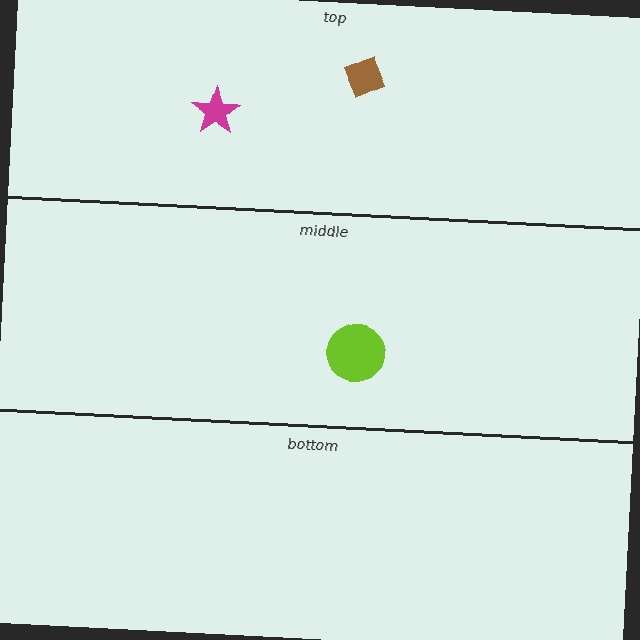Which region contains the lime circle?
The middle region.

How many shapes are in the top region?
2.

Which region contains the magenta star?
The top region.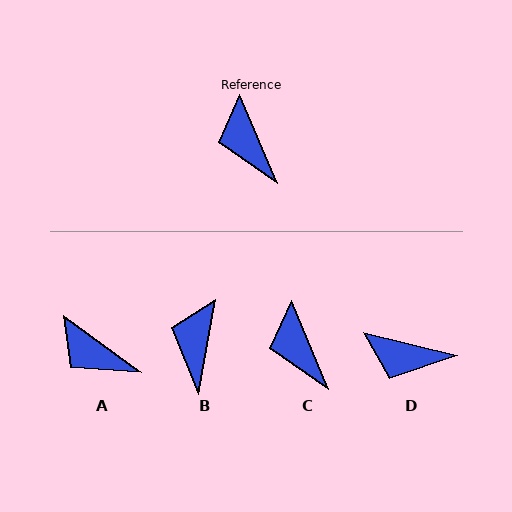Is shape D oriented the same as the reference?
No, it is off by about 54 degrees.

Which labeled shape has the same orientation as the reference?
C.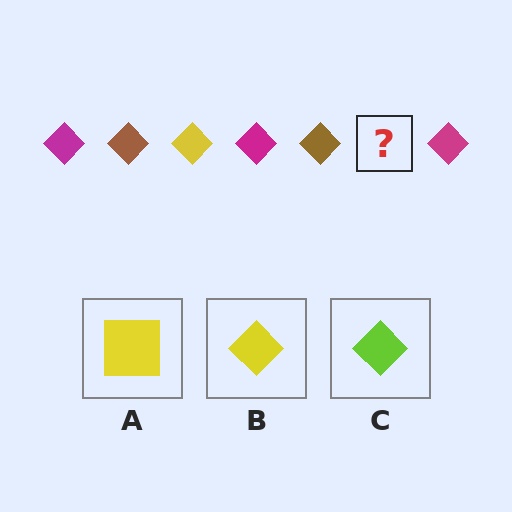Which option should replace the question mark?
Option B.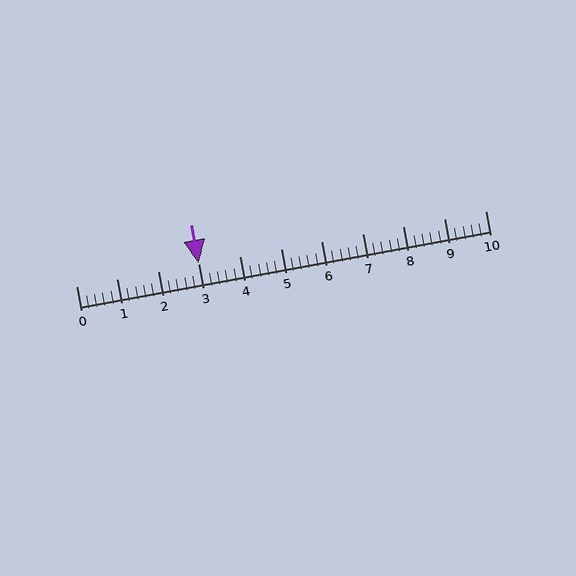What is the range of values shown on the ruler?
The ruler shows values from 0 to 10.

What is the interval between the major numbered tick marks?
The major tick marks are spaced 1 units apart.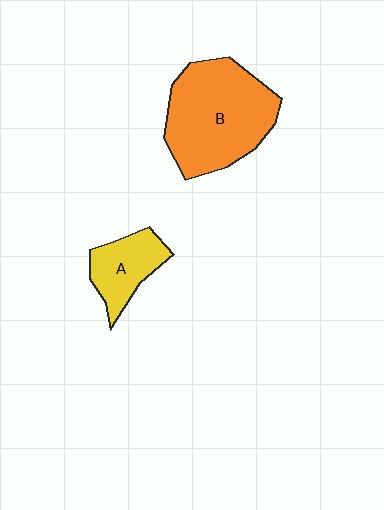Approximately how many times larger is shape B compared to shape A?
Approximately 2.4 times.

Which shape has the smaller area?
Shape A (yellow).